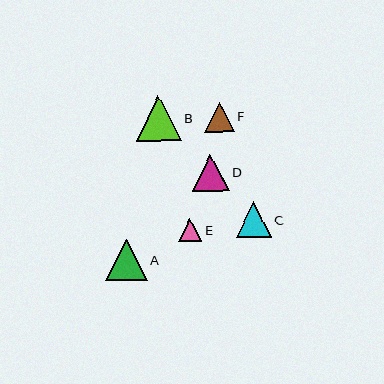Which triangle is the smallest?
Triangle E is the smallest with a size of approximately 23 pixels.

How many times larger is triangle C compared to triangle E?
Triangle C is approximately 1.6 times the size of triangle E.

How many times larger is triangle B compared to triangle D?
Triangle B is approximately 1.2 times the size of triangle D.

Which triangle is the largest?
Triangle B is the largest with a size of approximately 45 pixels.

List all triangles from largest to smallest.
From largest to smallest: B, A, D, C, F, E.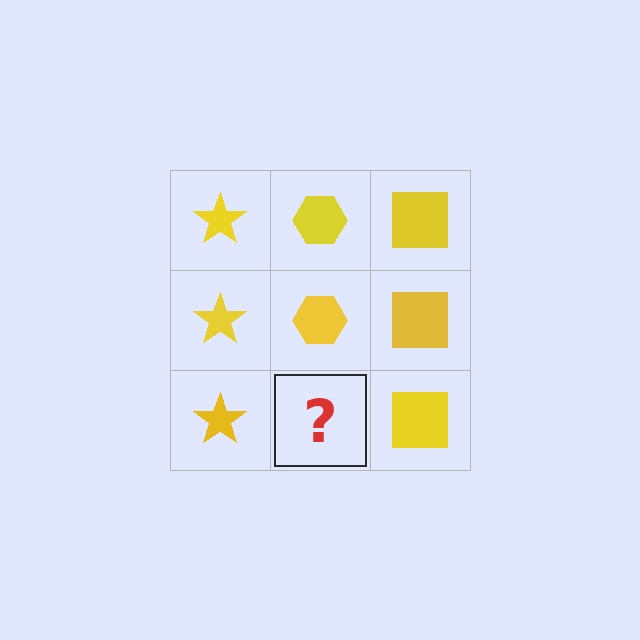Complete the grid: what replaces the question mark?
The question mark should be replaced with a yellow hexagon.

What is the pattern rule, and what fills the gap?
The rule is that each column has a consistent shape. The gap should be filled with a yellow hexagon.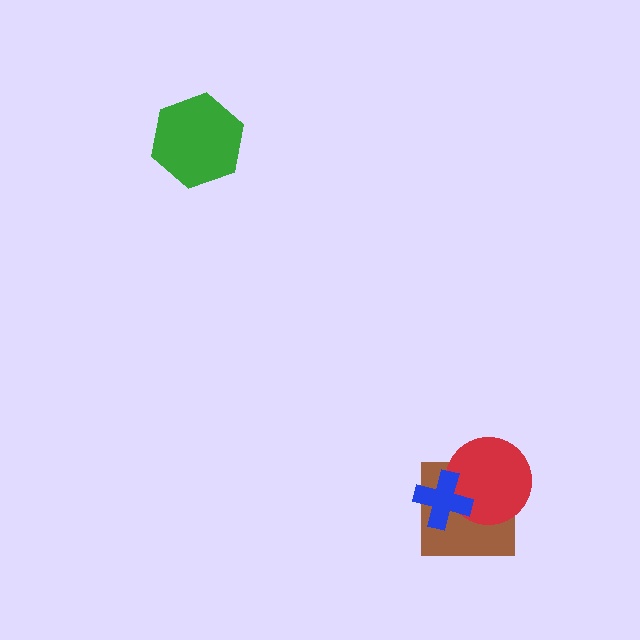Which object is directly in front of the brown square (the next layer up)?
The red circle is directly in front of the brown square.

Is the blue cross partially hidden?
No, no other shape covers it.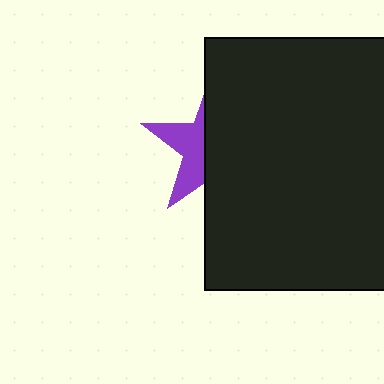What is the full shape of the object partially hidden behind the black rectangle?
The partially hidden object is a purple star.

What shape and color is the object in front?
The object in front is a black rectangle.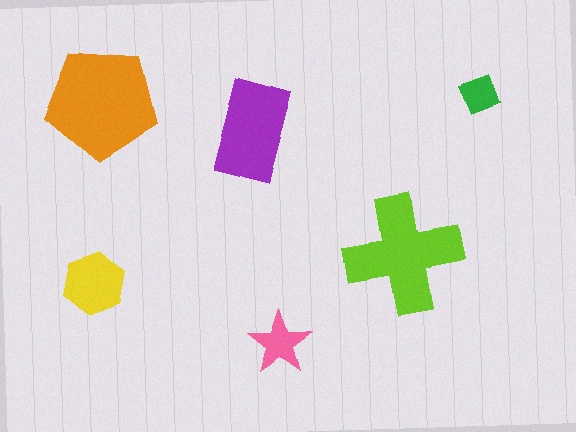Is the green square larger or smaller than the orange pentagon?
Smaller.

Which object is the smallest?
The green square.